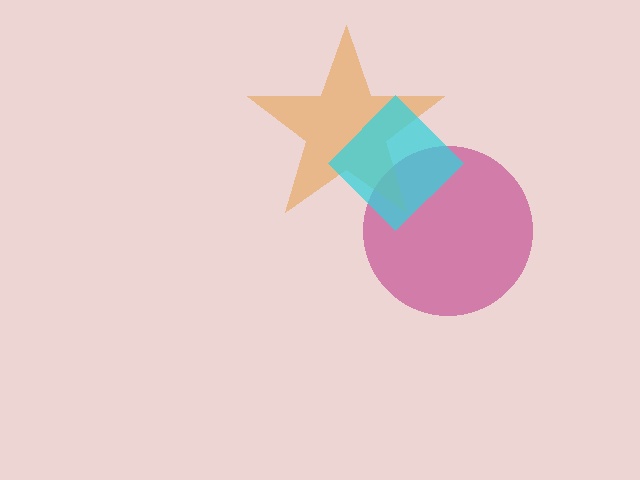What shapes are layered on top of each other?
The layered shapes are: a magenta circle, an orange star, a cyan diamond.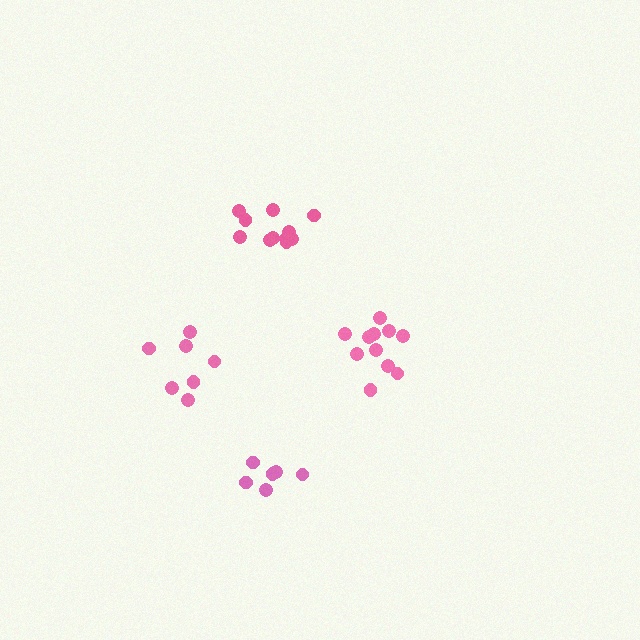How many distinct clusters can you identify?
There are 4 distinct clusters.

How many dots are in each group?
Group 1: 11 dots, Group 2: 7 dots, Group 3: 11 dots, Group 4: 6 dots (35 total).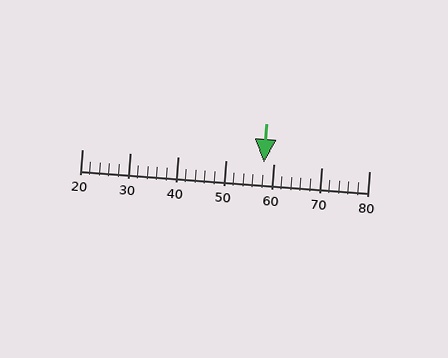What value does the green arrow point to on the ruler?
The green arrow points to approximately 58.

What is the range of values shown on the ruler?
The ruler shows values from 20 to 80.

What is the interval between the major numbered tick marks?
The major tick marks are spaced 10 units apart.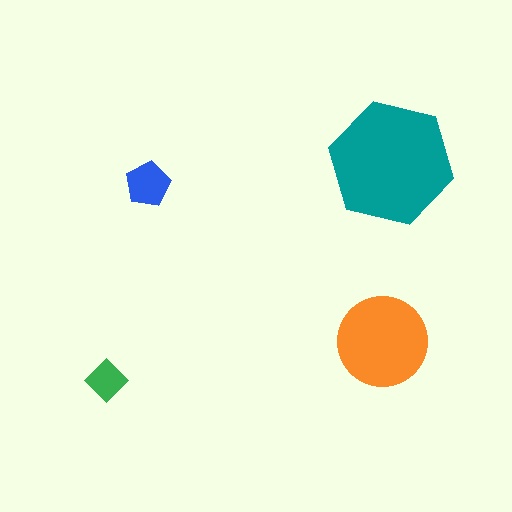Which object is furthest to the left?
The green diamond is leftmost.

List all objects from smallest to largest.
The green diamond, the blue pentagon, the orange circle, the teal hexagon.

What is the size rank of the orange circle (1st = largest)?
2nd.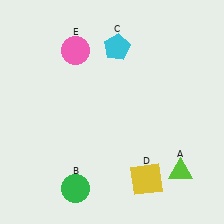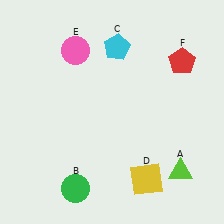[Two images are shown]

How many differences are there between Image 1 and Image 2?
There is 1 difference between the two images.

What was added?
A red pentagon (F) was added in Image 2.